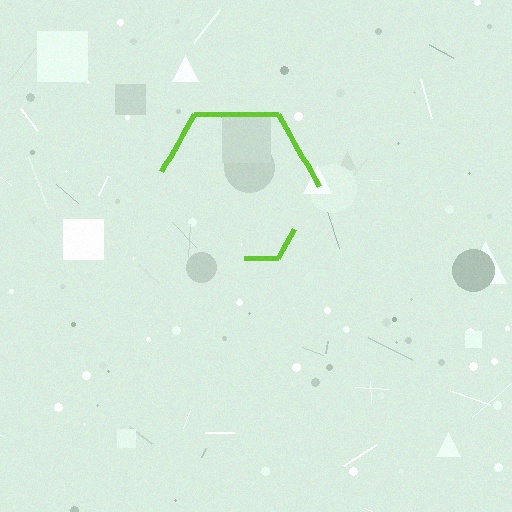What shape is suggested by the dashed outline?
The dashed outline suggests a hexagon.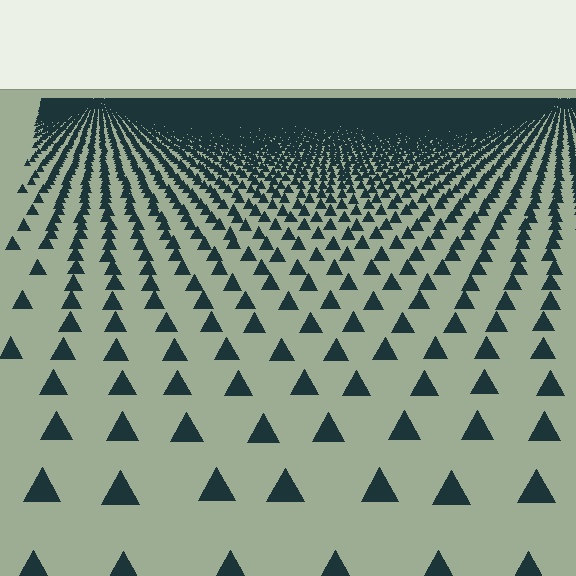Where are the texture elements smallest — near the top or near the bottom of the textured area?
Near the top.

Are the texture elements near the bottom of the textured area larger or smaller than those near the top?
Larger. Near the bottom, elements are closer to the viewer and appear at a bigger on-screen size.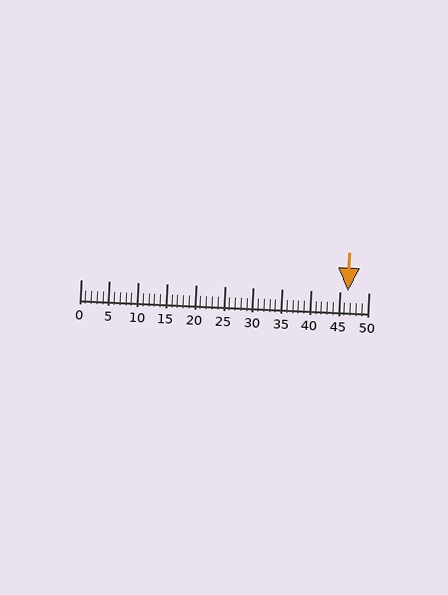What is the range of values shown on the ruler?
The ruler shows values from 0 to 50.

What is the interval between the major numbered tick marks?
The major tick marks are spaced 5 units apart.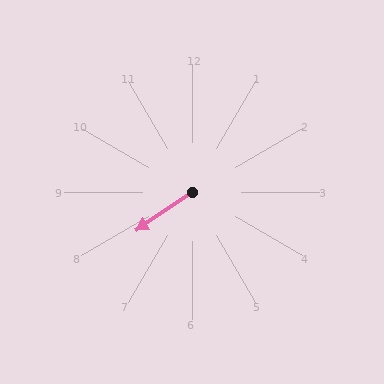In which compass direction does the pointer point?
Southwest.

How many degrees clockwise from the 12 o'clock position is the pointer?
Approximately 236 degrees.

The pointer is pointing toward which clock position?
Roughly 8 o'clock.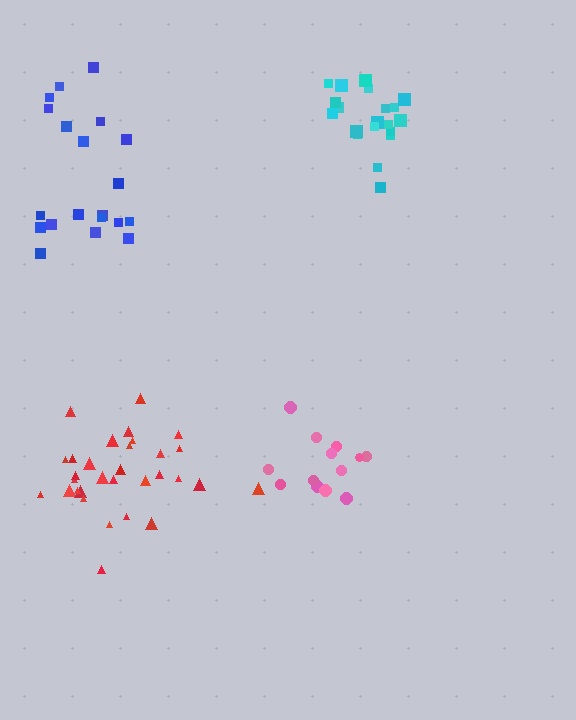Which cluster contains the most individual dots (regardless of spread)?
Red (31).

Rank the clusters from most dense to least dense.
cyan, red, pink, blue.